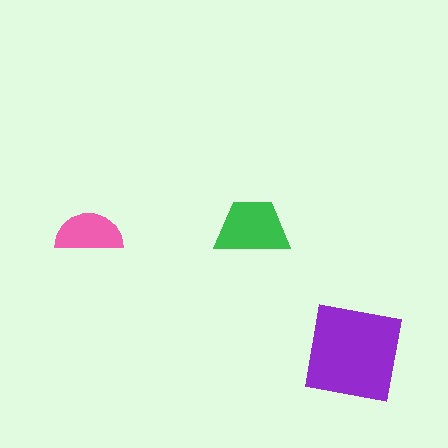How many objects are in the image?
There are 3 objects in the image.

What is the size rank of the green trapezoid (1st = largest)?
2nd.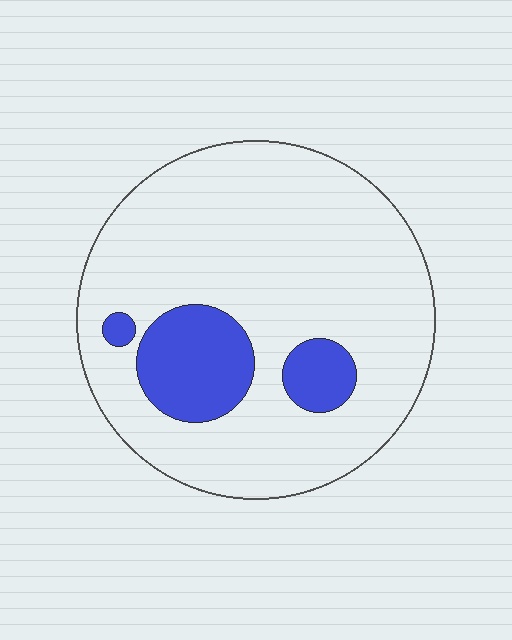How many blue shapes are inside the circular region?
3.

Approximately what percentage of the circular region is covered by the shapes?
Approximately 15%.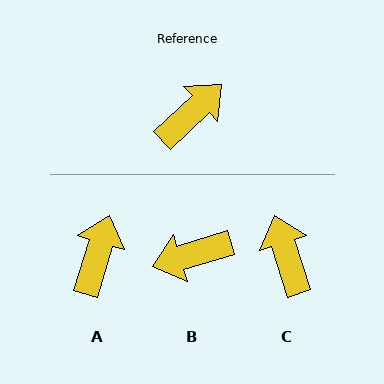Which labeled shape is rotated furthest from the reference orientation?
B, about 153 degrees away.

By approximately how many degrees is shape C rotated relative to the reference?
Approximately 64 degrees counter-clockwise.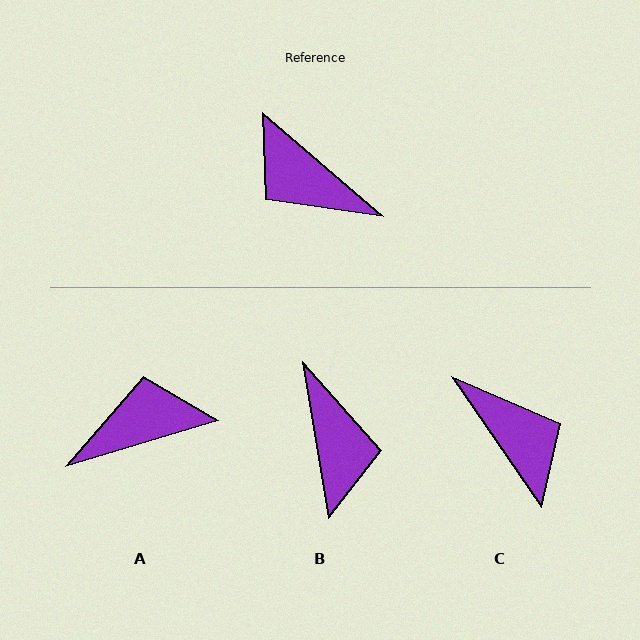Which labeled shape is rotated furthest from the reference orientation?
C, about 165 degrees away.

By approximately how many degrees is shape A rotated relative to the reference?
Approximately 123 degrees clockwise.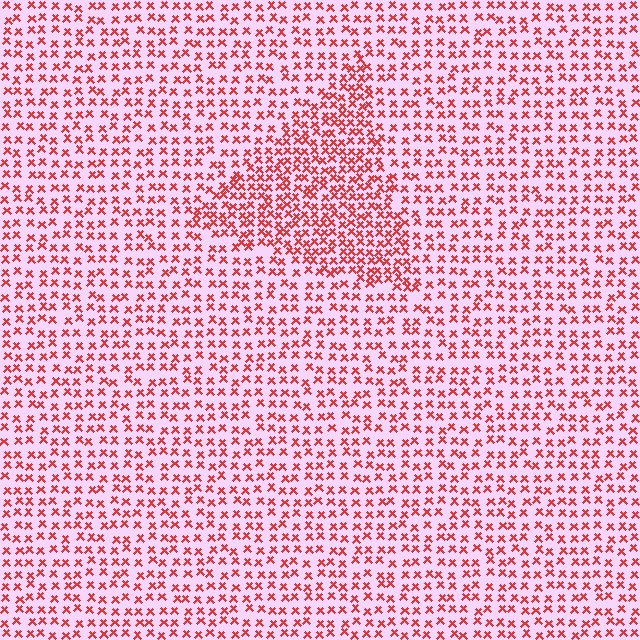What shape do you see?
I see a triangle.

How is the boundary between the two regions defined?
The boundary is defined by a change in element density (approximately 1.7x ratio). All elements are the same color, size, and shape.